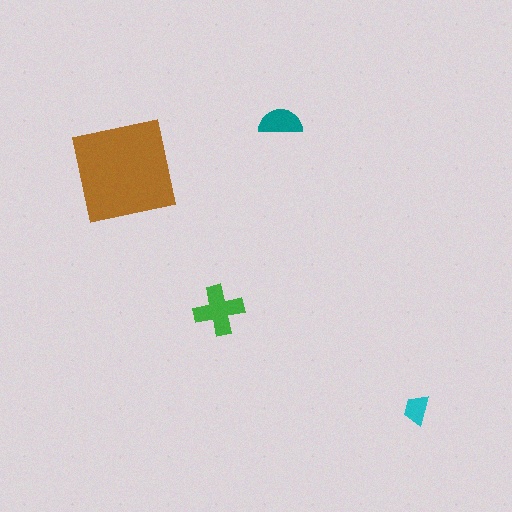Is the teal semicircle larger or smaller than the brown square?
Smaller.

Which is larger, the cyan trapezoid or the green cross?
The green cross.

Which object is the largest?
The brown square.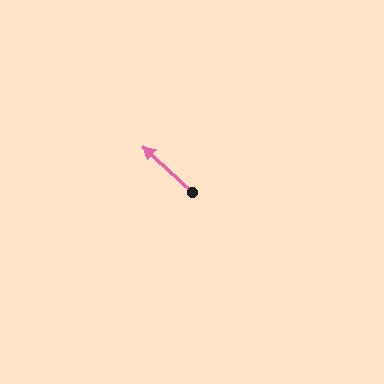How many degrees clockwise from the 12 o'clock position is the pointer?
Approximately 313 degrees.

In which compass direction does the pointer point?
Northwest.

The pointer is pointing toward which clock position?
Roughly 10 o'clock.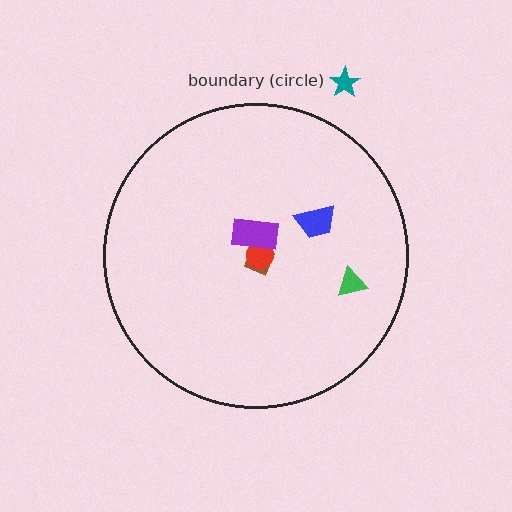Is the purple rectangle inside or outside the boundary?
Inside.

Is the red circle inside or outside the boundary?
Inside.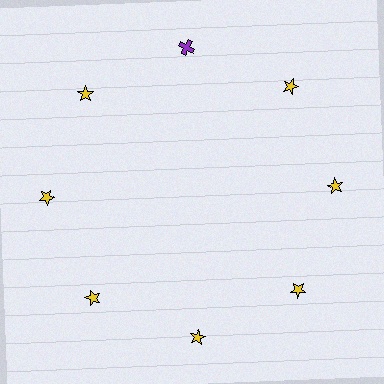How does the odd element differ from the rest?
It differs in both color (purple instead of yellow) and shape (cross instead of star).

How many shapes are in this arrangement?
There are 8 shapes arranged in a ring pattern.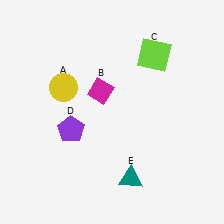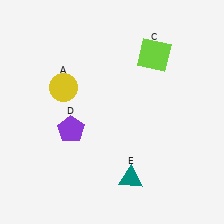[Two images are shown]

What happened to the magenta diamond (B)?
The magenta diamond (B) was removed in Image 2. It was in the top-left area of Image 1.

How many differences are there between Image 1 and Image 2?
There is 1 difference between the two images.